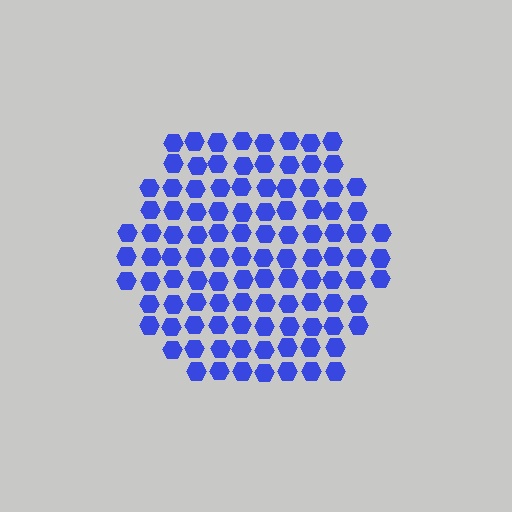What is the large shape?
The large shape is a hexagon.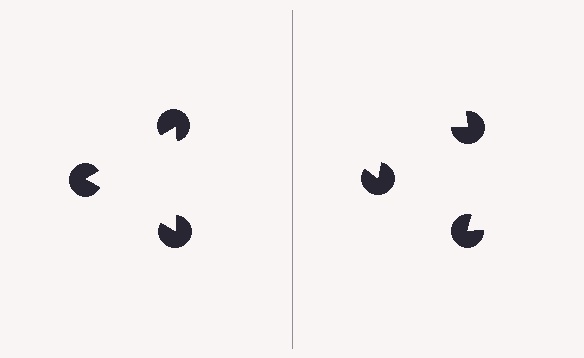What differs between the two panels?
The pac-man discs are positioned identically on both sides; only the wedge orientations differ. On the left they align to a triangle; on the right they are misaligned.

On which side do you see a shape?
An illusory triangle appears on the left side. On the right side the wedge cuts are rotated, so no coherent shape forms.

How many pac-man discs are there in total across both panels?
6 — 3 on each side.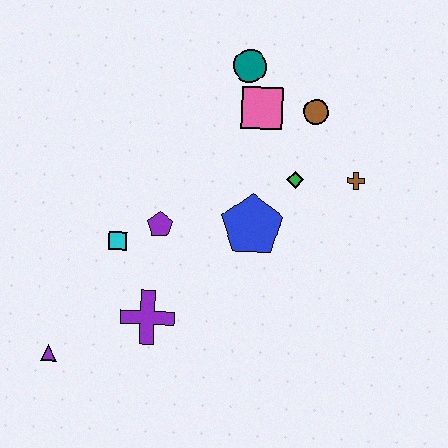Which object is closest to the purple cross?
The cyan square is closest to the purple cross.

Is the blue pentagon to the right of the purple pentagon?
Yes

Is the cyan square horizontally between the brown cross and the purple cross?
No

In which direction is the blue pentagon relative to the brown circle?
The blue pentagon is below the brown circle.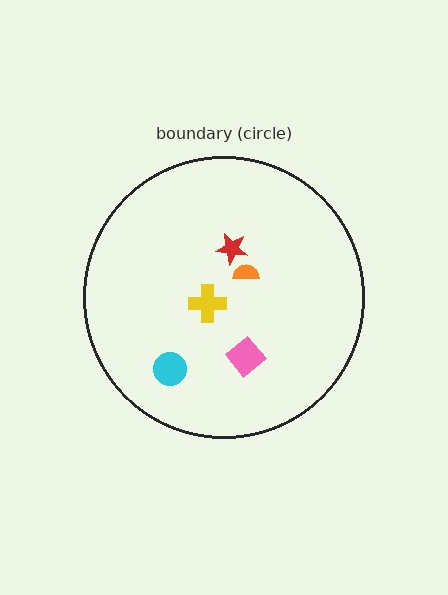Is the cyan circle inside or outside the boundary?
Inside.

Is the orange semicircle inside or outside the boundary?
Inside.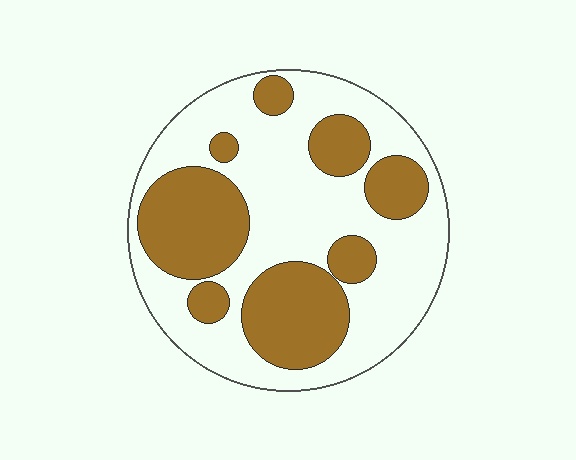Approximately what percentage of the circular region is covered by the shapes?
Approximately 40%.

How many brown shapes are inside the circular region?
8.